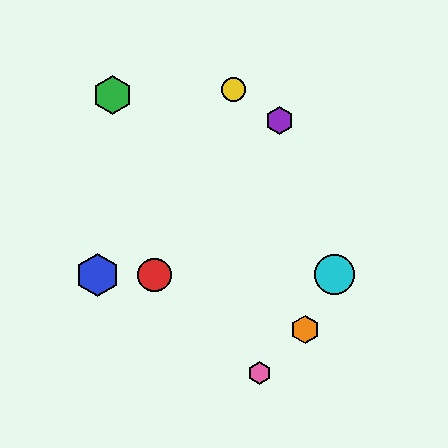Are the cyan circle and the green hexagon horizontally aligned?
No, the cyan circle is at y≈275 and the green hexagon is at y≈95.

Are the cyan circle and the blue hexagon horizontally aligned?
Yes, both are at y≈275.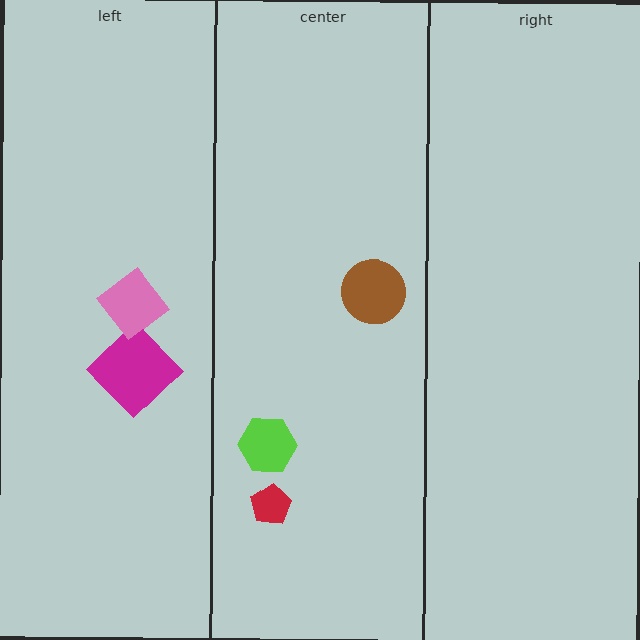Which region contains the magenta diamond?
The left region.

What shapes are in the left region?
The magenta diamond, the pink diamond.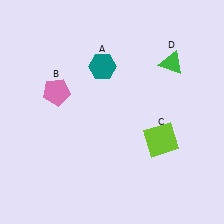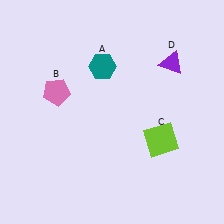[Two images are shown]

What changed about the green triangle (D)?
In Image 1, D is green. In Image 2, it changed to purple.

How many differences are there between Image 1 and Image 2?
There is 1 difference between the two images.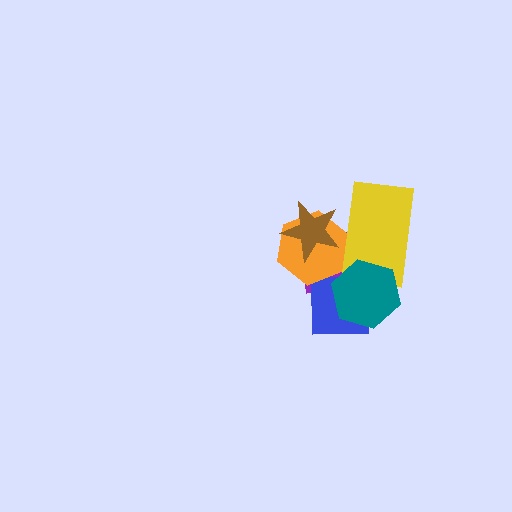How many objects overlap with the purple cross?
5 objects overlap with the purple cross.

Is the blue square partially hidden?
Yes, it is partially covered by another shape.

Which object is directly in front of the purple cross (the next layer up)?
The blue square is directly in front of the purple cross.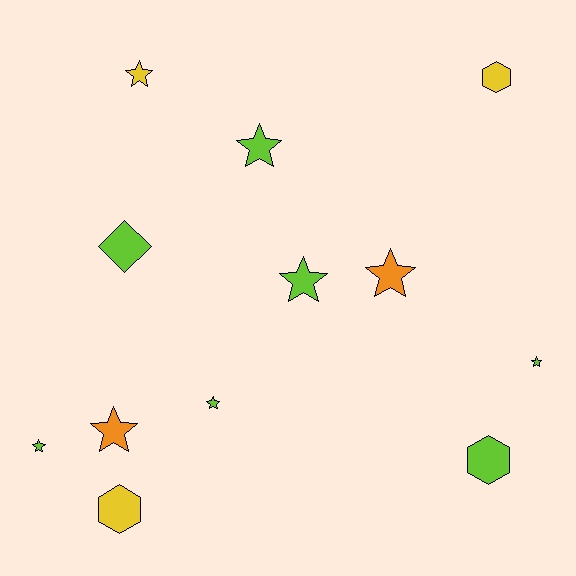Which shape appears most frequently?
Star, with 8 objects.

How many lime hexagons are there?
There is 1 lime hexagon.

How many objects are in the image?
There are 12 objects.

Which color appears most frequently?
Lime, with 7 objects.